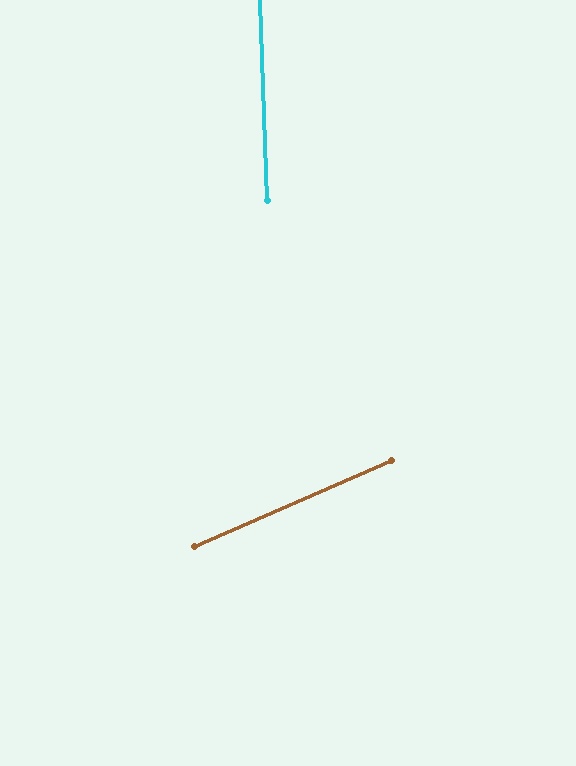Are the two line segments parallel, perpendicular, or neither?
Neither parallel nor perpendicular — they differ by about 68°.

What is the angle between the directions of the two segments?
Approximately 68 degrees.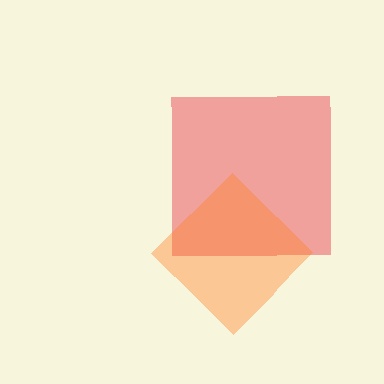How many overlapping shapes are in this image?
There are 2 overlapping shapes in the image.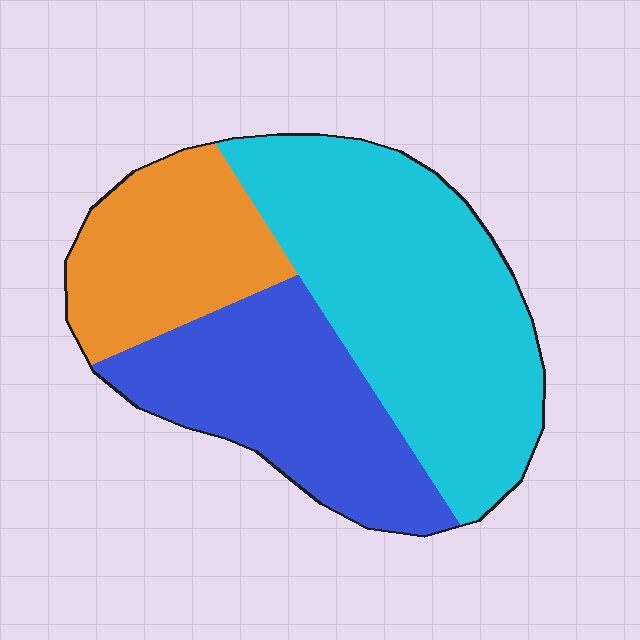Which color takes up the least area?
Orange, at roughly 20%.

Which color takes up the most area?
Cyan, at roughly 45%.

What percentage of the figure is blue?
Blue covers 30% of the figure.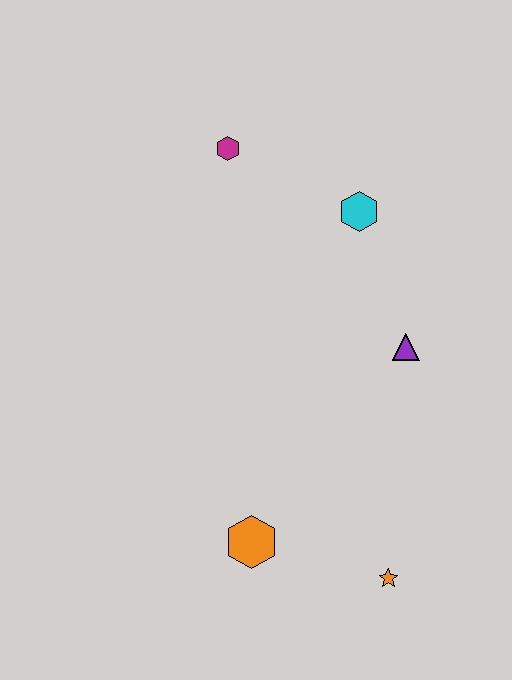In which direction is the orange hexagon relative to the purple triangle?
The orange hexagon is below the purple triangle.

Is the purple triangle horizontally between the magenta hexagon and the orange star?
No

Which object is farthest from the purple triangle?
The magenta hexagon is farthest from the purple triangle.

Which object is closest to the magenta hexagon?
The cyan hexagon is closest to the magenta hexagon.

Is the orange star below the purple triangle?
Yes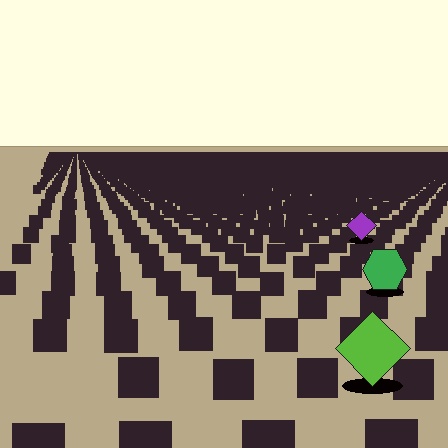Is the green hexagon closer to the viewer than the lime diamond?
No. The lime diamond is closer — you can tell from the texture gradient: the ground texture is coarser near it.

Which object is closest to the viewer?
The lime diamond is closest. The texture marks near it are larger and more spread out.